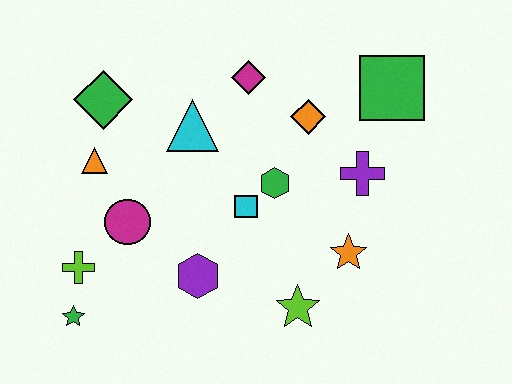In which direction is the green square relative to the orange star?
The green square is above the orange star.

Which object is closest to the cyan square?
The green hexagon is closest to the cyan square.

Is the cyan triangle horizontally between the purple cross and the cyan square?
No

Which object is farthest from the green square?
The green star is farthest from the green square.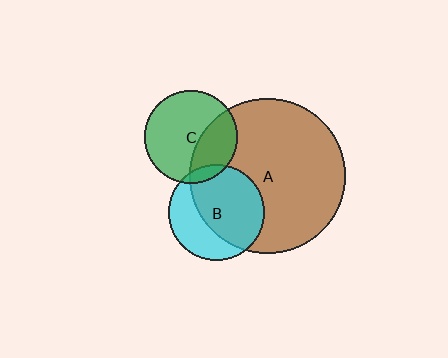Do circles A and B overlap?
Yes.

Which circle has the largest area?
Circle A (brown).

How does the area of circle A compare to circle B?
Approximately 2.6 times.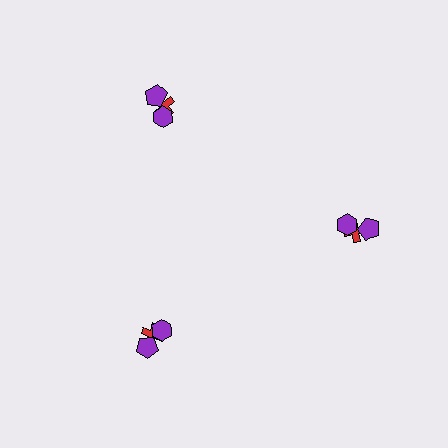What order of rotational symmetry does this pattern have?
This pattern has 3-fold rotational symmetry.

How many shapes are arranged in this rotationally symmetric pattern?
There are 9 shapes, arranged in 3 groups of 3.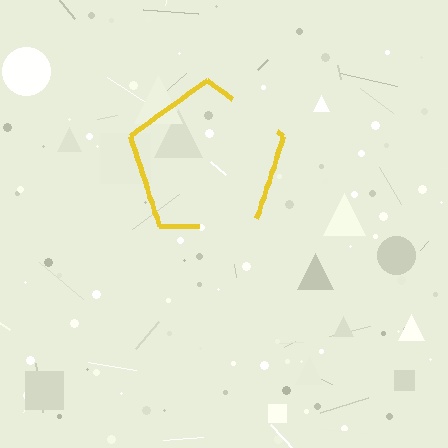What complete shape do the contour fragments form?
The contour fragments form a pentagon.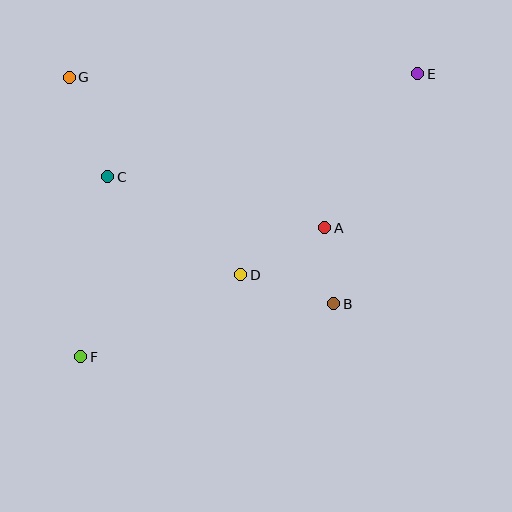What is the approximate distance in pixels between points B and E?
The distance between B and E is approximately 245 pixels.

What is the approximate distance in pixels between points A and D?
The distance between A and D is approximately 96 pixels.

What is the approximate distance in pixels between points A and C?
The distance between A and C is approximately 223 pixels.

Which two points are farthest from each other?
Points E and F are farthest from each other.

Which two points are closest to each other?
Points A and B are closest to each other.